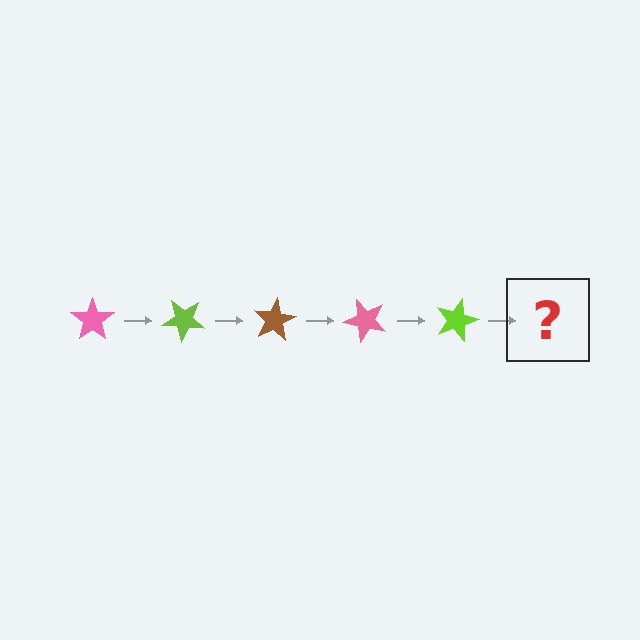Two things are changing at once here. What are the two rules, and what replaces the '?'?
The two rules are that it rotates 40 degrees each step and the color cycles through pink, lime, and brown. The '?' should be a brown star, rotated 200 degrees from the start.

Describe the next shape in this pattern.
It should be a brown star, rotated 200 degrees from the start.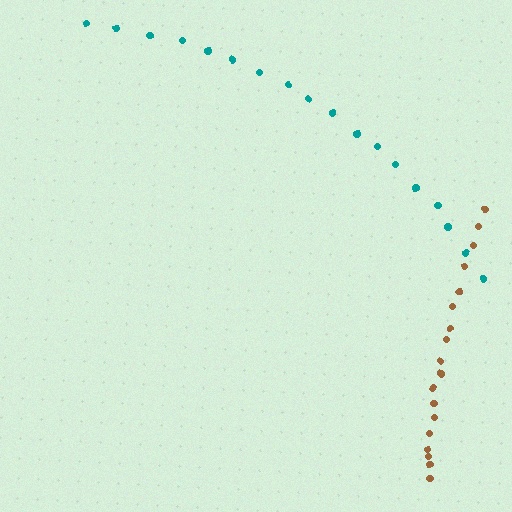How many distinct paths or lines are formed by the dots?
There are 2 distinct paths.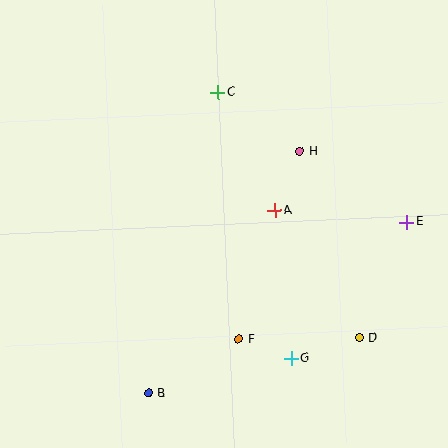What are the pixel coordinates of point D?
Point D is at (359, 338).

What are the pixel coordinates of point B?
Point B is at (149, 393).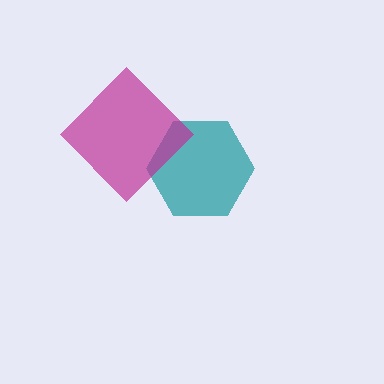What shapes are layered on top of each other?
The layered shapes are: a teal hexagon, a magenta diamond.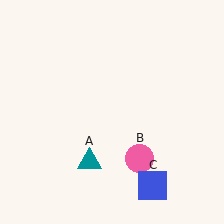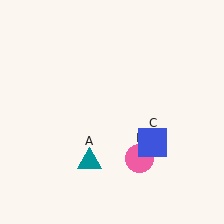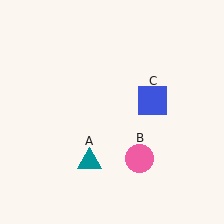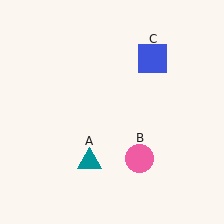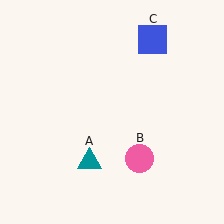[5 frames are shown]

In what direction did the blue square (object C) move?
The blue square (object C) moved up.